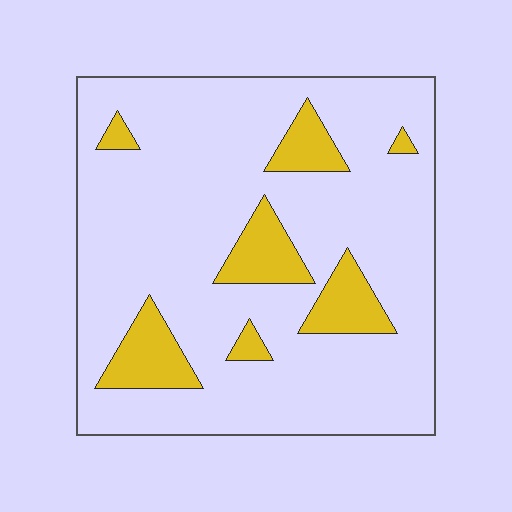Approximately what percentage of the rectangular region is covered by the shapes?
Approximately 15%.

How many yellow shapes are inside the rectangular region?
7.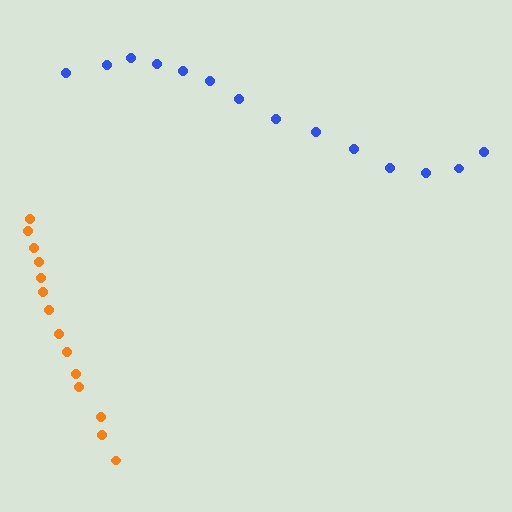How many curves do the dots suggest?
There are 2 distinct paths.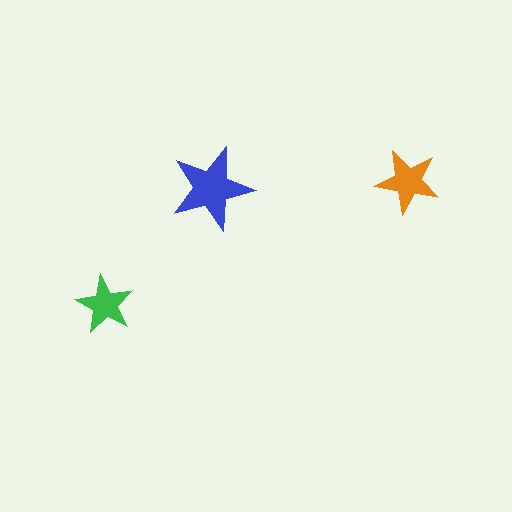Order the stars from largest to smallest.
the blue one, the orange one, the green one.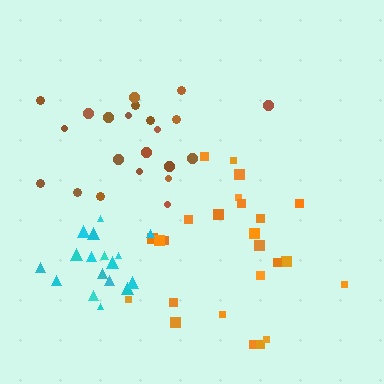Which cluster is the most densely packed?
Cyan.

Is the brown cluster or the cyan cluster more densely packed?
Cyan.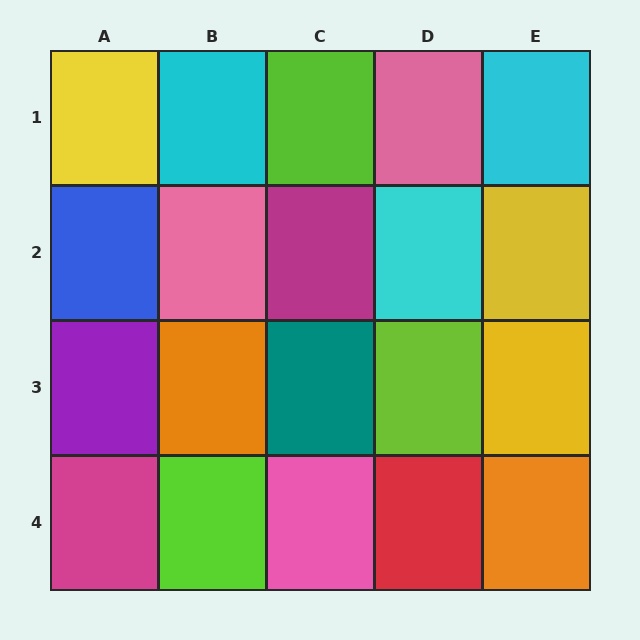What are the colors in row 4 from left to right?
Magenta, lime, pink, red, orange.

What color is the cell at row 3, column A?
Purple.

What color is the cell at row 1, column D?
Pink.